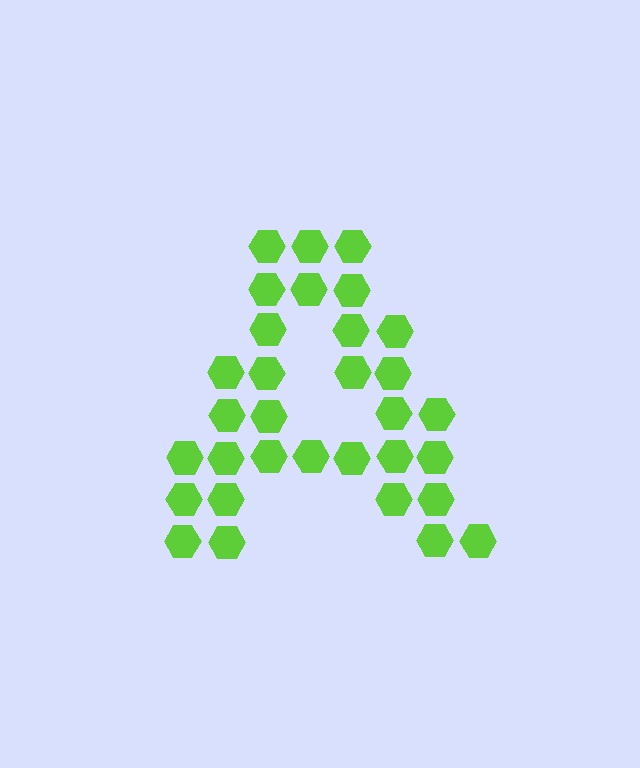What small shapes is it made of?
It is made of small hexagons.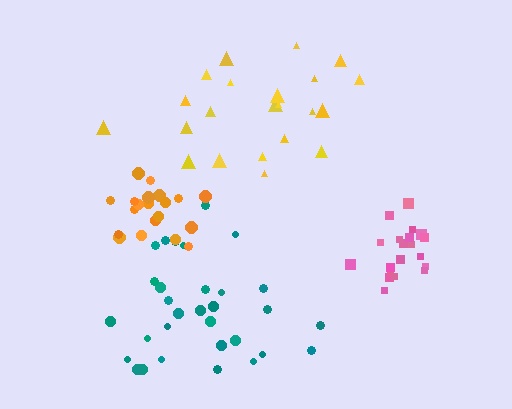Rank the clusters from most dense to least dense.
pink, orange, teal, yellow.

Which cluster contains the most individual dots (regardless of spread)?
Teal (31).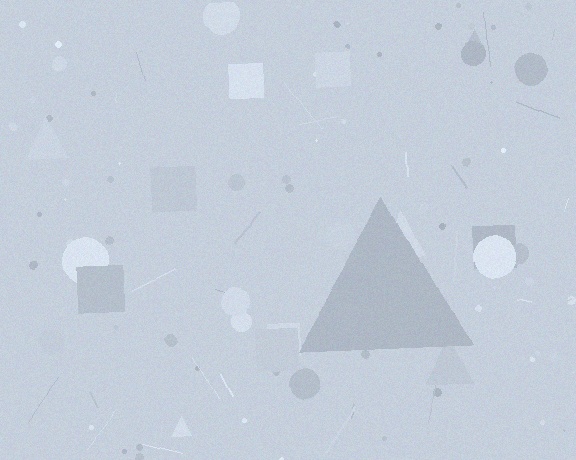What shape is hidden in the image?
A triangle is hidden in the image.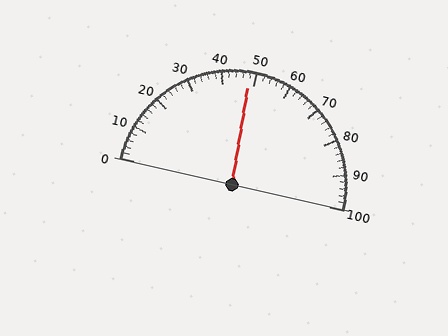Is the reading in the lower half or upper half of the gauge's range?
The reading is in the lower half of the range (0 to 100).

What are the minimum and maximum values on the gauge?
The gauge ranges from 0 to 100.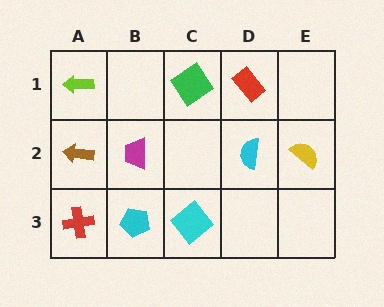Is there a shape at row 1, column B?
No, that cell is empty.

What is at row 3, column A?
A red cross.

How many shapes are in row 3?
3 shapes.